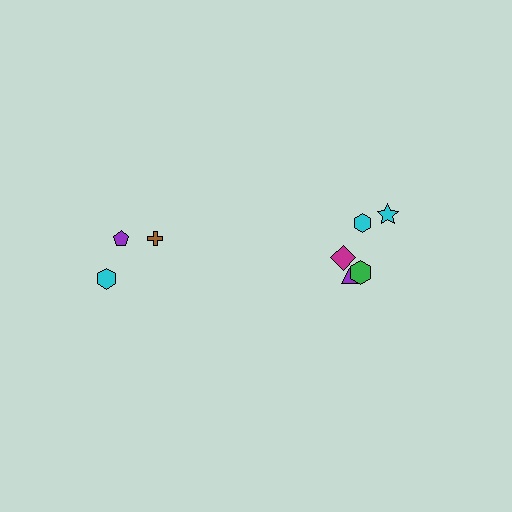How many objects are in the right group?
There are 5 objects.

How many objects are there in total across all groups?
There are 8 objects.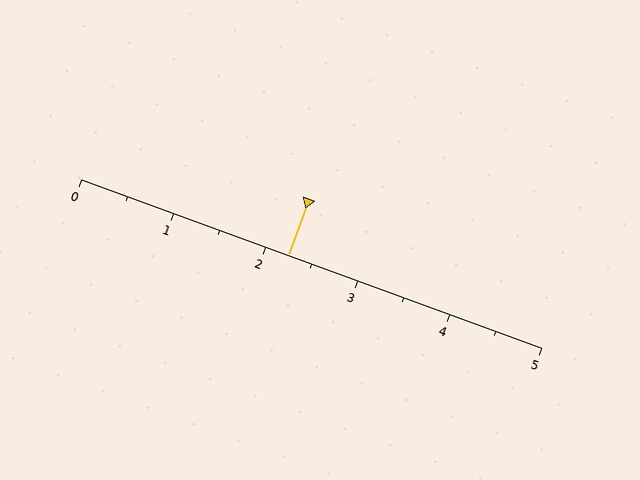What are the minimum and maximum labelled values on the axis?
The axis runs from 0 to 5.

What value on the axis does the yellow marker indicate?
The marker indicates approximately 2.2.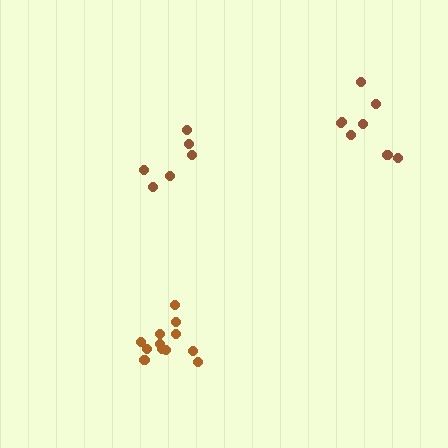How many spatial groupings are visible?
There are 3 spatial groupings.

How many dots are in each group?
Group 1: 6 dots, Group 2: 12 dots, Group 3: 8 dots (26 total).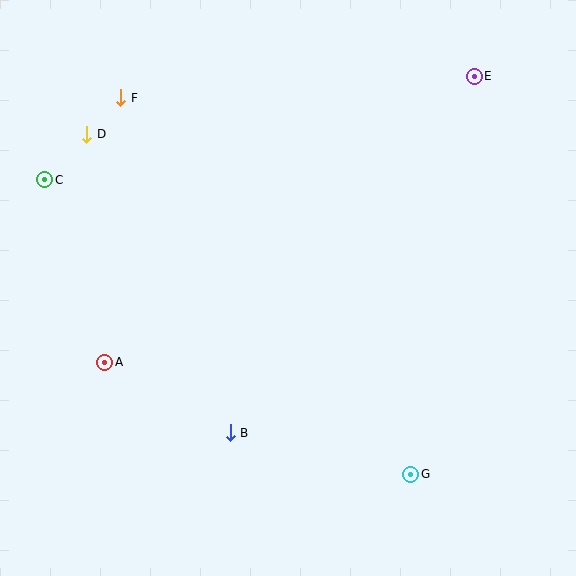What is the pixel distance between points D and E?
The distance between D and E is 392 pixels.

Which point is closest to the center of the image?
Point B at (230, 433) is closest to the center.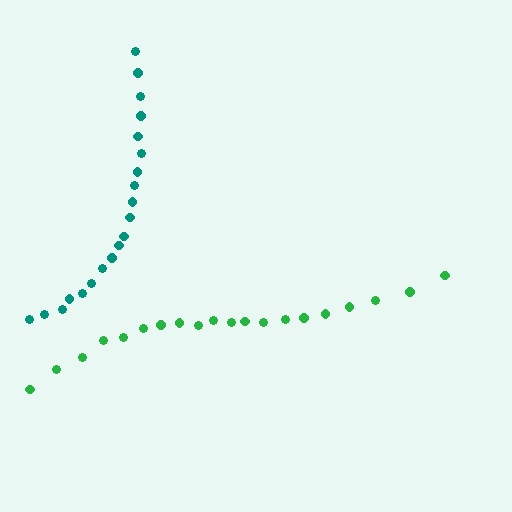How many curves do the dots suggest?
There are 2 distinct paths.